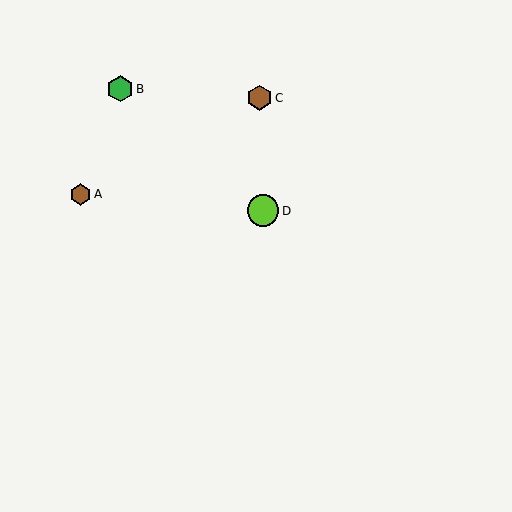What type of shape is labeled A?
Shape A is a brown hexagon.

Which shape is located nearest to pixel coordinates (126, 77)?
The green hexagon (labeled B) at (120, 89) is nearest to that location.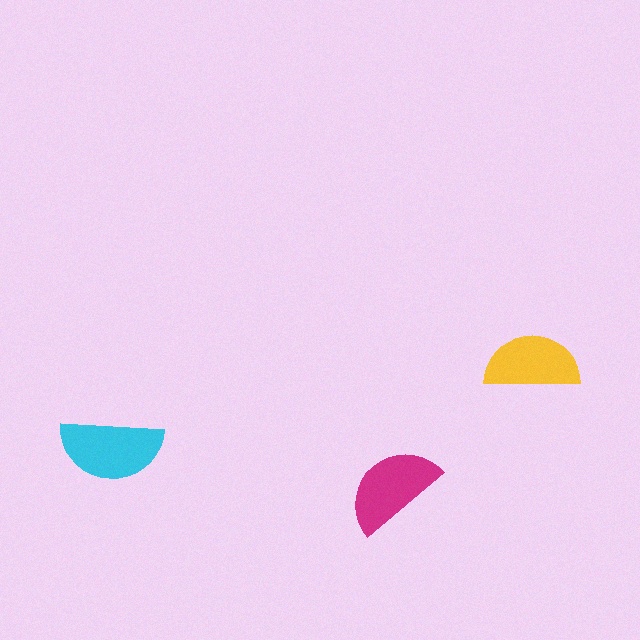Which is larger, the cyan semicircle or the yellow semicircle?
The cyan one.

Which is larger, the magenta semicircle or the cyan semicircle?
The cyan one.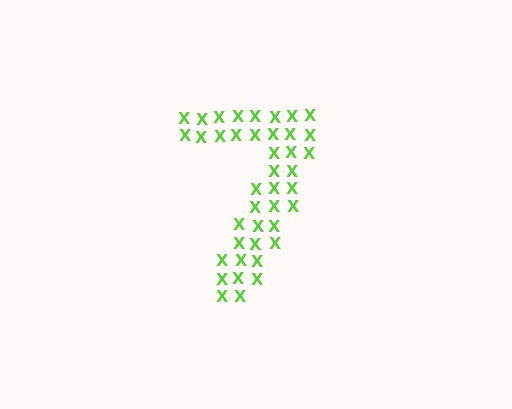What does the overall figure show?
The overall figure shows the digit 7.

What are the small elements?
The small elements are letter X's.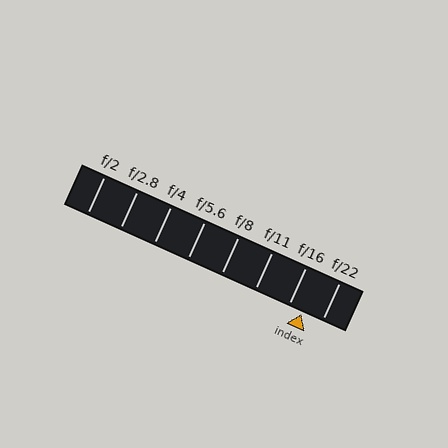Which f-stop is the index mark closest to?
The index mark is closest to f/16.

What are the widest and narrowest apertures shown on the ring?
The widest aperture shown is f/2 and the narrowest is f/22.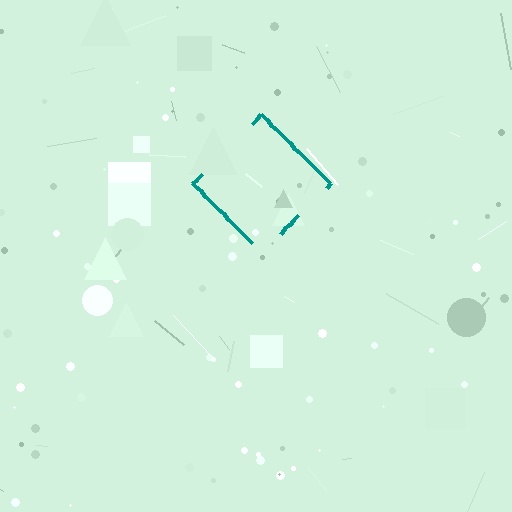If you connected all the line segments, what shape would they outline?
They would outline a diamond.